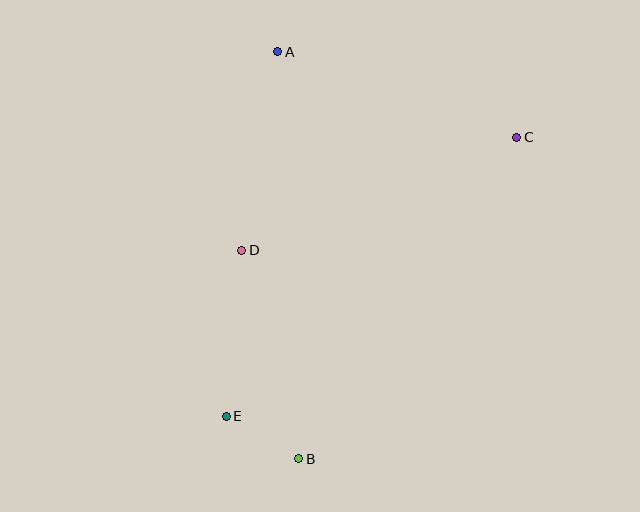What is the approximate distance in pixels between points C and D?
The distance between C and D is approximately 297 pixels.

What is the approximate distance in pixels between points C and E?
The distance between C and E is approximately 403 pixels.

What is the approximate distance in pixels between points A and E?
The distance between A and E is approximately 368 pixels.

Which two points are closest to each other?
Points B and E are closest to each other.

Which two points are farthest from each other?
Points A and B are farthest from each other.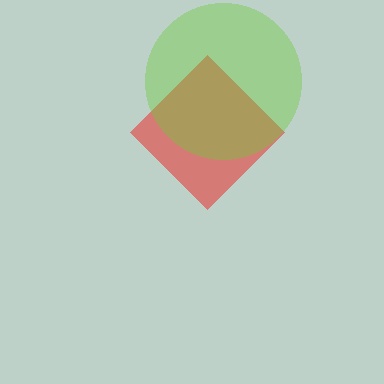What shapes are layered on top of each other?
The layered shapes are: a red diamond, a lime circle.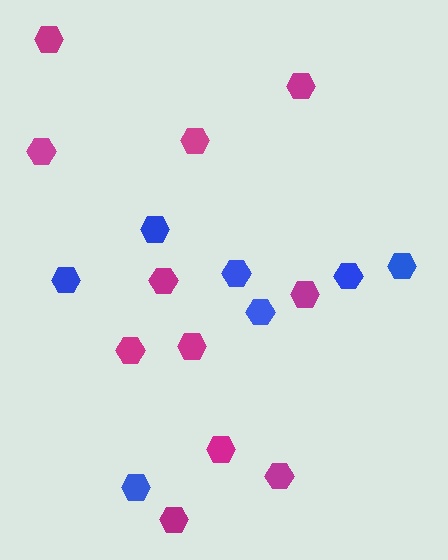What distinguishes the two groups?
There are 2 groups: one group of magenta hexagons (11) and one group of blue hexagons (7).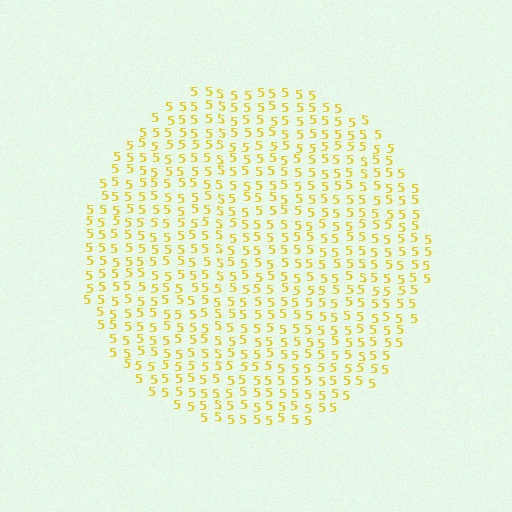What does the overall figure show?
The overall figure shows a circle.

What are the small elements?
The small elements are digit 5's.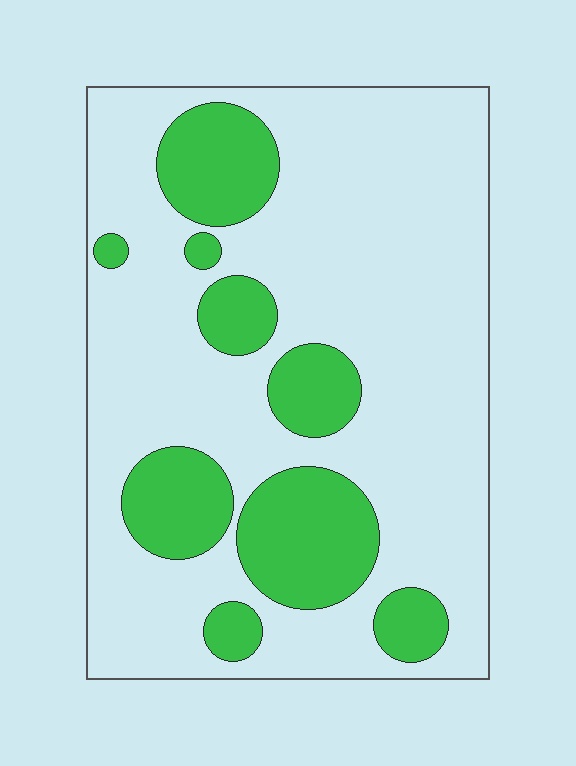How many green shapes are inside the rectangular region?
9.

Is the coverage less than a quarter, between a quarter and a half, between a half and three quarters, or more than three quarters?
Between a quarter and a half.